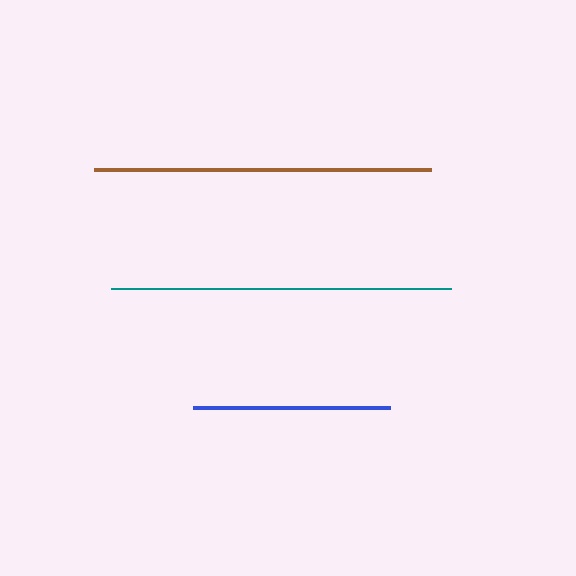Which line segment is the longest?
The teal line is the longest at approximately 340 pixels.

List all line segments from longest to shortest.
From longest to shortest: teal, brown, blue.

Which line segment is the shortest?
The blue line is the shortest at approximately 196 pixels.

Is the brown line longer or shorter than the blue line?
The brown line is longer than the blue line.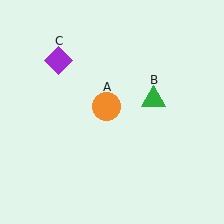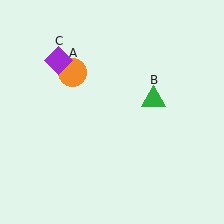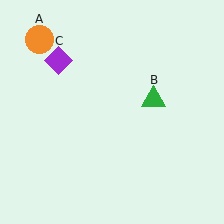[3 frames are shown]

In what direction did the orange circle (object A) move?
The orange circle (object A) moved up and to the left.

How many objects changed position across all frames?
1 object changed position: orange circle (object A).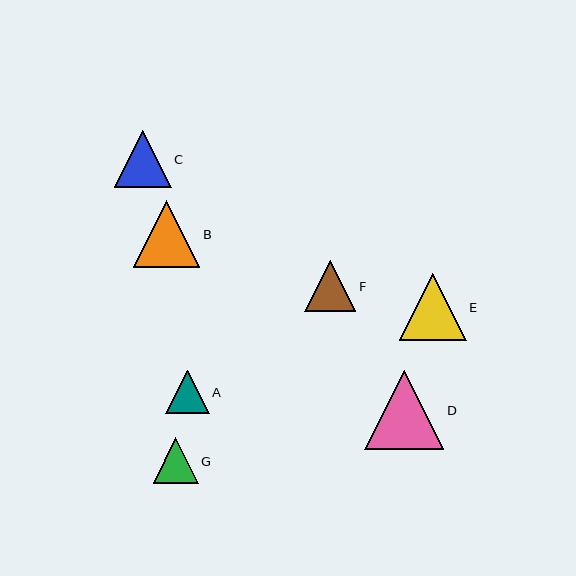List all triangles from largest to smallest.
From largest to smallest: D, E, B, C, F, G, A.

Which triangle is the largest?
Triangle D is the largest with a size of approximately 79 pixels.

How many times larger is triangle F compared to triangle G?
Triangle F is approximately 1.1 times the size of triangle G.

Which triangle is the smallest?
Triangle A is the smallest with a size of approximately 43 pixels.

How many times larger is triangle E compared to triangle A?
Triangle E is approximately 1.5 times the size of triangle A.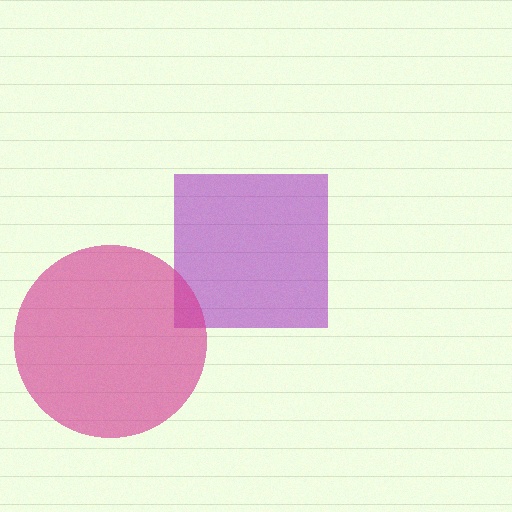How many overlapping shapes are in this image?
There are 2 overlapping shapes in the image.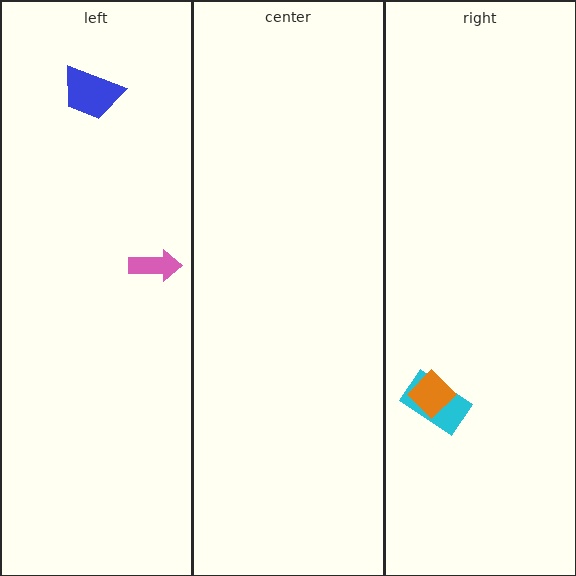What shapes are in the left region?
The pink arrow, the blue trapezoid.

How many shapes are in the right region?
2.